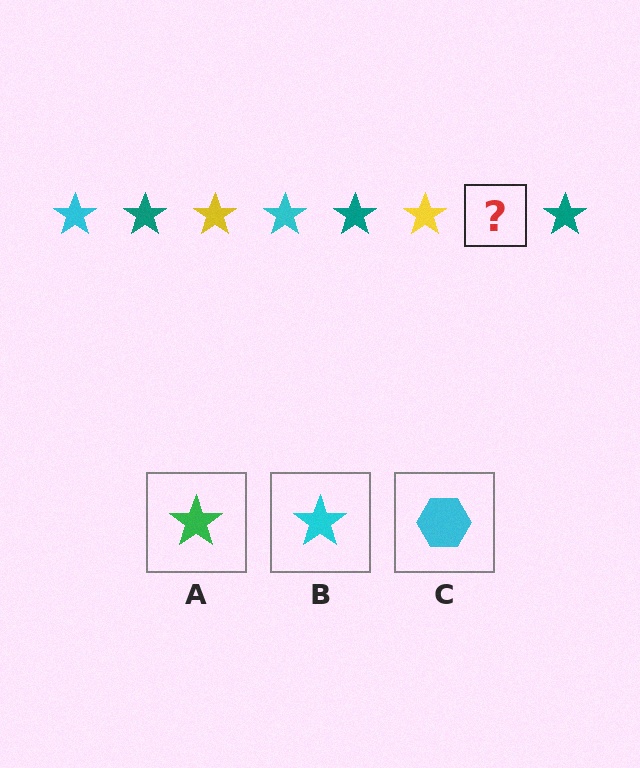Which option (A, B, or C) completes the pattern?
B.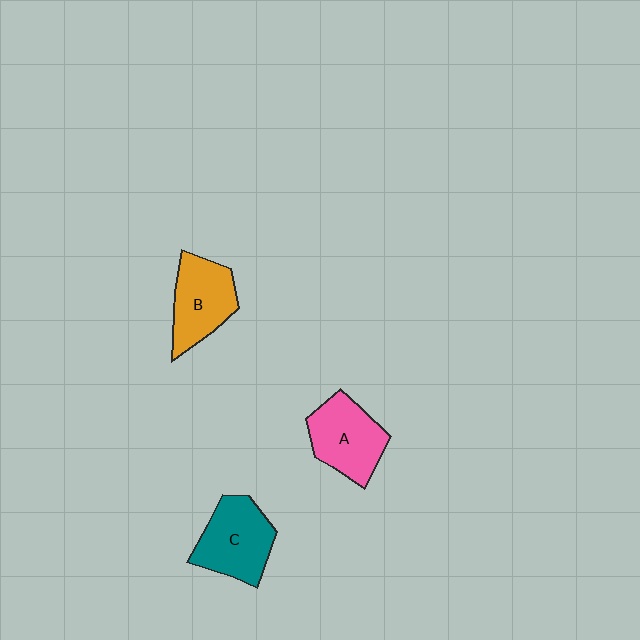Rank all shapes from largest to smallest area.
From largest to smallest: C (teal), A (pink), B (orange).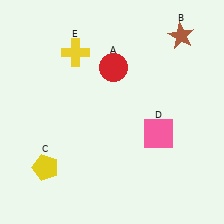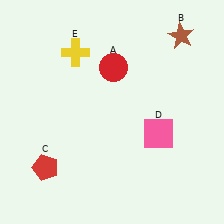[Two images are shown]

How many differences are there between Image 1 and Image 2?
There is 1 difference between the two images.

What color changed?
The pentagon (C) changed from yellow in Image 1 to red in Image 2.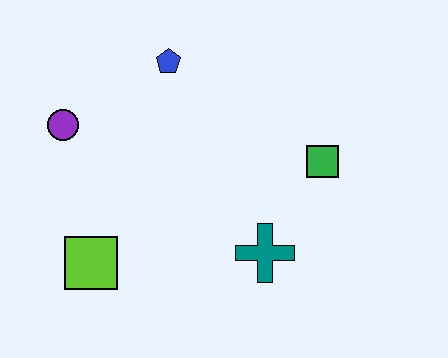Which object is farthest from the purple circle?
The green square is farthest from the purple circle.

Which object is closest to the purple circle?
The blue pentagon is closest to the purple circle.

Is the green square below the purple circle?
Yes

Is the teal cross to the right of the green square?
No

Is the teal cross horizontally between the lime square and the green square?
Yes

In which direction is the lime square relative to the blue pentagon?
The lime square is below the blue pentagon.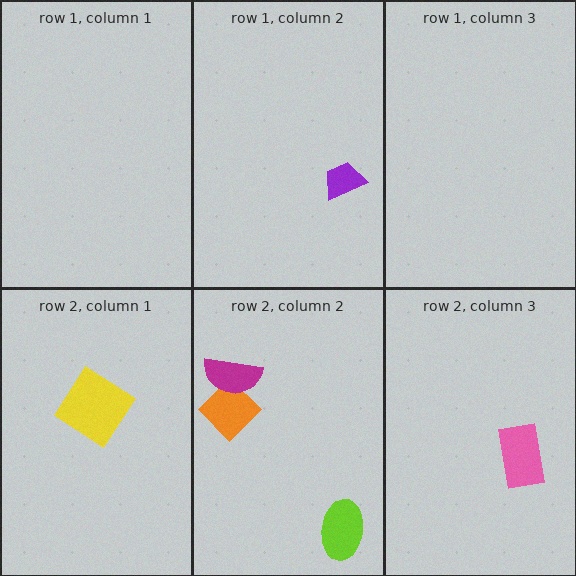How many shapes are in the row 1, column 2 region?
1.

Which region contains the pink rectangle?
The row 2, column 3 region.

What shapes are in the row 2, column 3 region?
The pink rectangle.